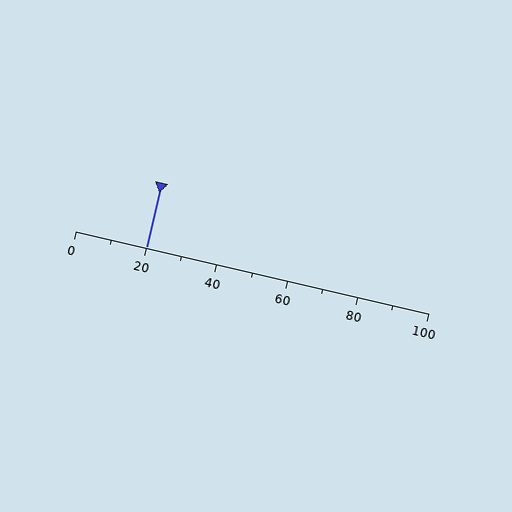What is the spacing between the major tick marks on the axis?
The major ticks are spaced 20 apart.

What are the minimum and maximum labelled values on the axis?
The axis runs from 0 to 100.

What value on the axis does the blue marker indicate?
The marker indicates approximately 20.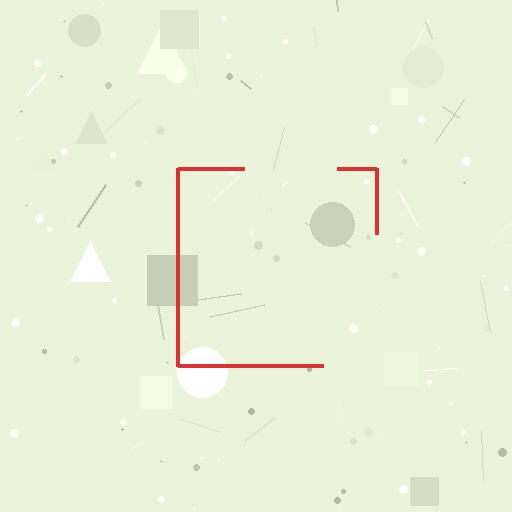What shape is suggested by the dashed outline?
The dashed outline suggests a square.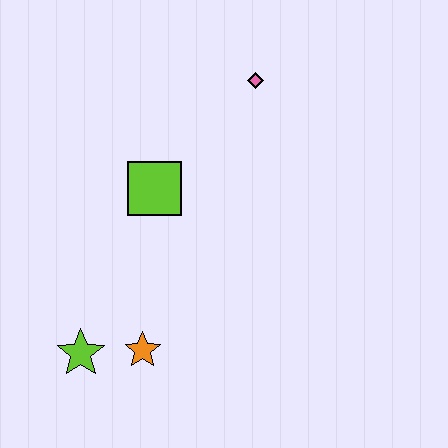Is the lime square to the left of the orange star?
No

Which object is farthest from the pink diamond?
The lime star is farthest from the pink diamond.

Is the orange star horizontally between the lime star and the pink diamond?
Yes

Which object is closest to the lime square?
The pink diamond is closest to the lime square.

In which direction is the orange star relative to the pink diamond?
The orange star is below the pink diamond.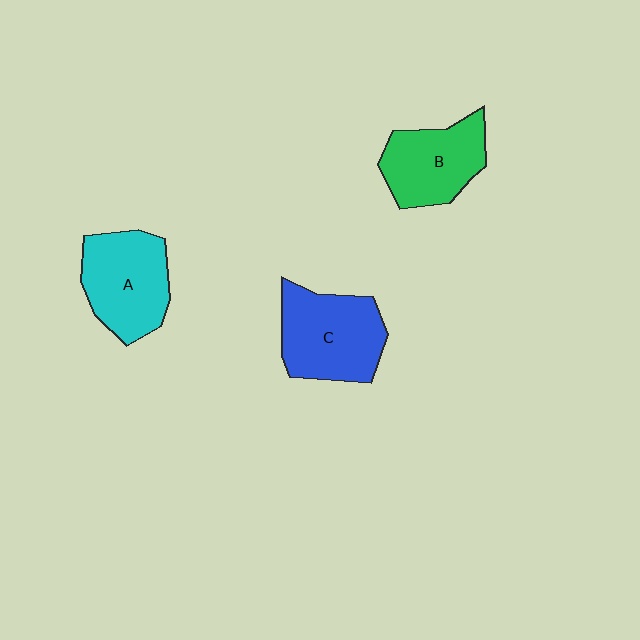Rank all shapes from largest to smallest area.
From largest to smallest: C (blue), A (cyan), B (green).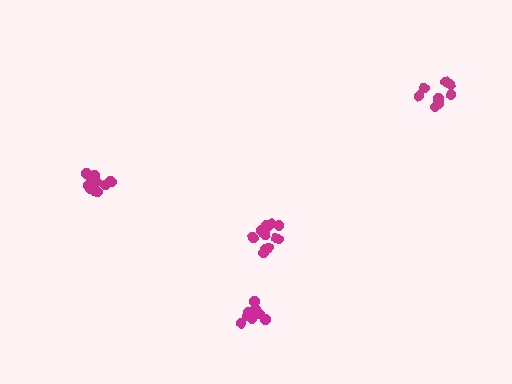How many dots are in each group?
Group 1: 13 dots, Group 2: 12 dots, Group 3: 9 dots, Group 4: 9 dots (43 total).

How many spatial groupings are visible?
There are 4 spatial groupings.